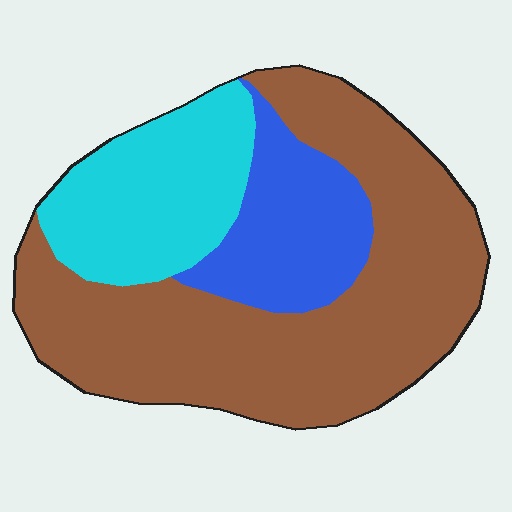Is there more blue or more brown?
Brown.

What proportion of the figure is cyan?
Cyan takes up between a sixth and a third of the figure.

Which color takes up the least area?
Blue, at roughly 20%.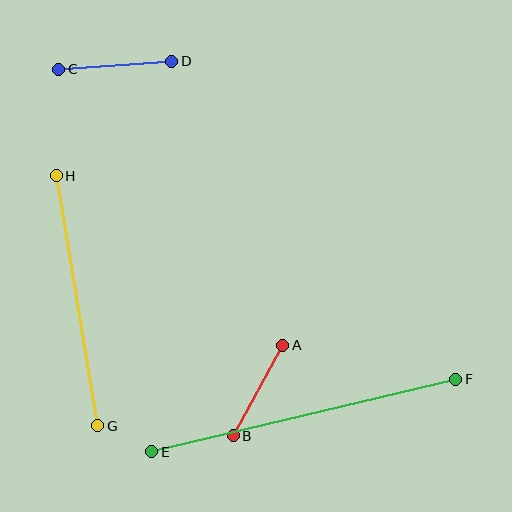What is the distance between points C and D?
The distance is approximately 113 pixels.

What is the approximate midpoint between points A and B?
The midpoint is at approximately (258, 391) pixels.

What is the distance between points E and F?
The distance is approximately 312 pixels.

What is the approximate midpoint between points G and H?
The midpoint is at approximately (77, 301) pixels.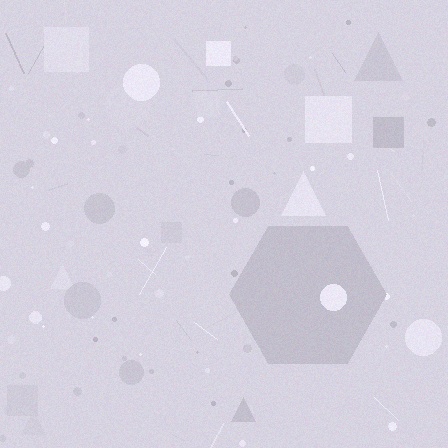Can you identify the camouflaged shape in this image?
The camouflaged shape is a hexagon.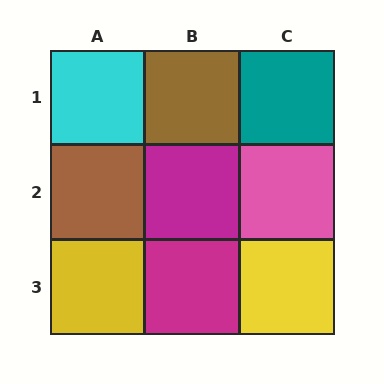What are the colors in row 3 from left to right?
Yellow, magenta, yellow.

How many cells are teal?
1 cell is teal.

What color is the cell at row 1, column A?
Cyan.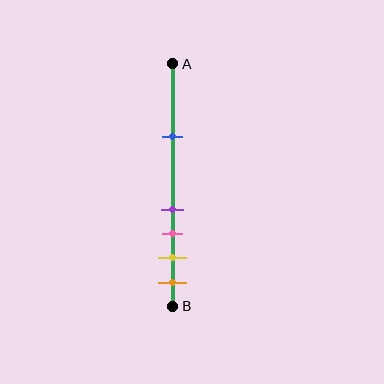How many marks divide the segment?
There are 5 marks dividing the segment.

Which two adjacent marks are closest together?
The purple and pink marks are the closest adjacent pair.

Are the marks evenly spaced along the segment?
No, the marks are not evenly spaced.